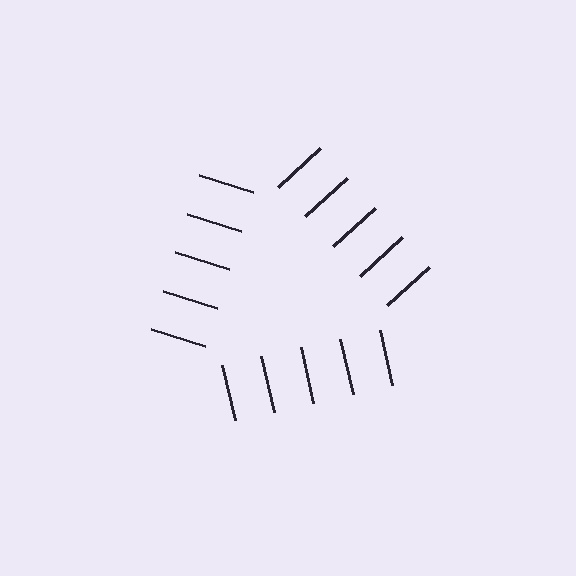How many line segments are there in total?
15 — 5 along each of the 3 edges.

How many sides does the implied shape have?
3 sides — the line-ends trace a triangle.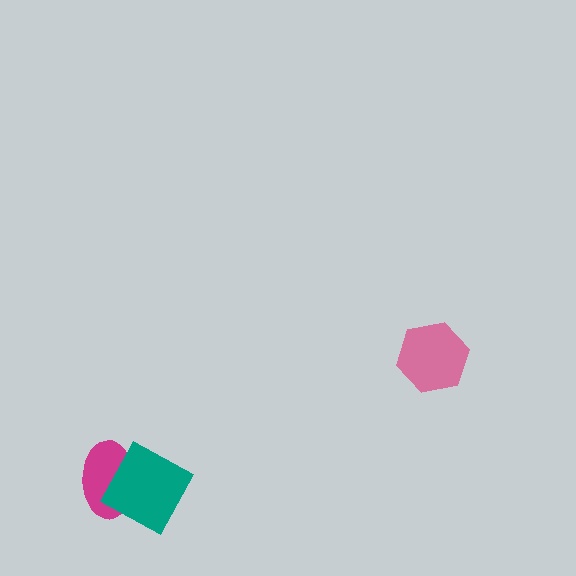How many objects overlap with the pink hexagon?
0 objects overlap with the pink hexagon.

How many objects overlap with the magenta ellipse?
1 object overlaps with the magenta ellipse.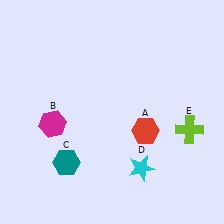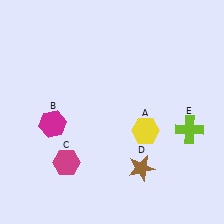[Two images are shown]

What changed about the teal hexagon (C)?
In Image 1, C is teal. In Image 2, it changed to magenta.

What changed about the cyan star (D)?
In Image 1, D is cyan. In Image 2, it changed to brown.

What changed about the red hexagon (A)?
In Image 1, A is red. In Image 2, it changed to yellow.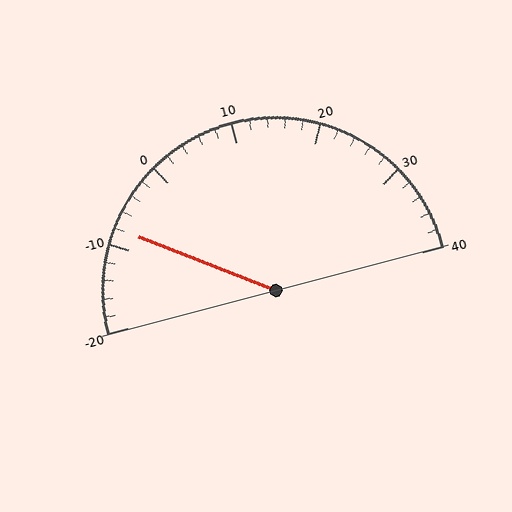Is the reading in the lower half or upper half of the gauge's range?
The reading is in the lower half of the range (-20 to 40).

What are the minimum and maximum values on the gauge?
The gauge ranges from -20 to 40.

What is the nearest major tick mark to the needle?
The nearest major tick mark is -10.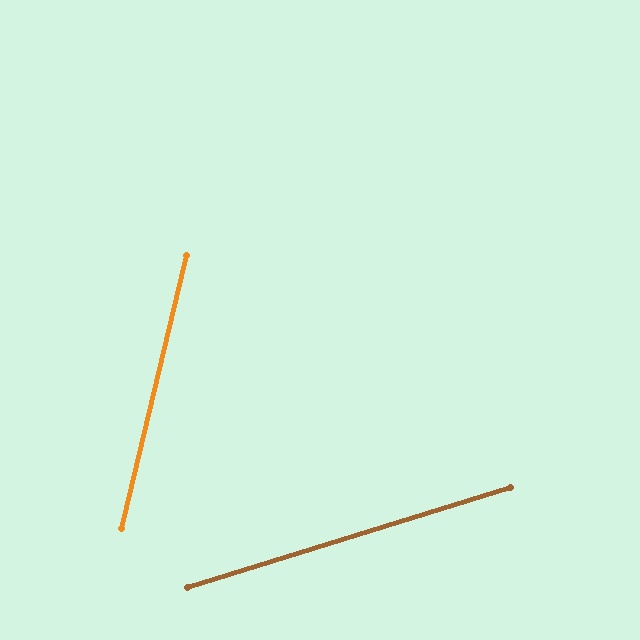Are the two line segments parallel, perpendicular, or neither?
Neither parallel nor perpendicular — they differ by about 60°.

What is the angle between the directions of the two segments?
Approximately 60 degrees.